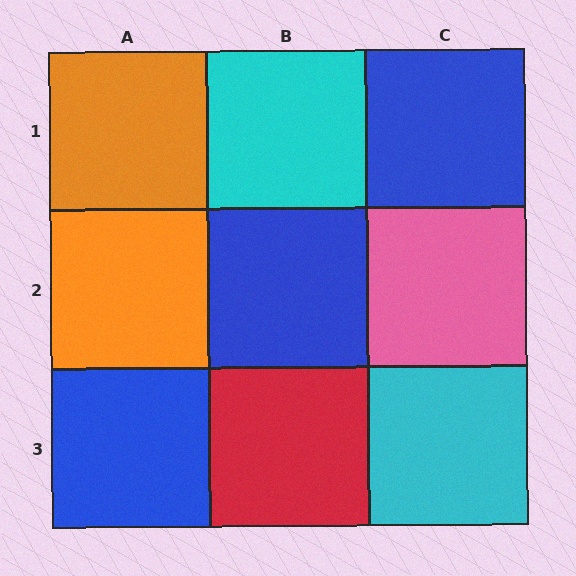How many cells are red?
1 cell is red.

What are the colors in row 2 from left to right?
Orange, blue, pink.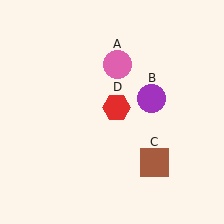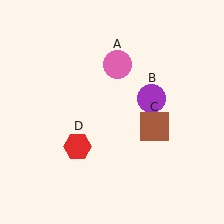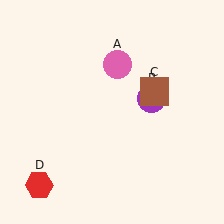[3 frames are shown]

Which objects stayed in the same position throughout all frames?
Pink circle (object A) and purple circle (object B) remained stationary.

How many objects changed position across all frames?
2 objects changed position: brown square (object C), red hexagon (object D).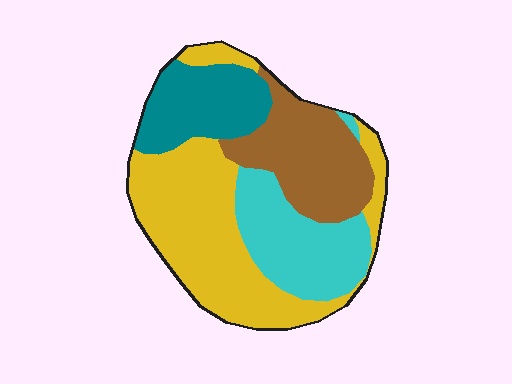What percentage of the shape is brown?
Brown covers 22% of the shape.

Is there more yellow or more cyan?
Yellow.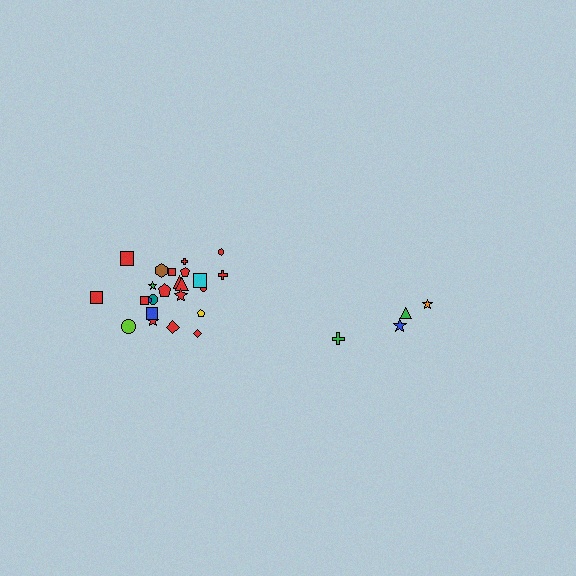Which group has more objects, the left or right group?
The left group.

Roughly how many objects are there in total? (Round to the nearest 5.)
Roughly 30 objects in total.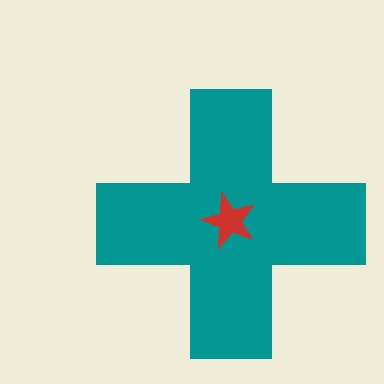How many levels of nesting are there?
2.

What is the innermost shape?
The red star.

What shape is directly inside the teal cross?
The red star.